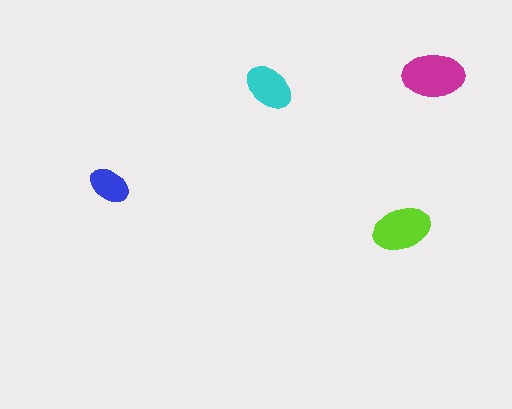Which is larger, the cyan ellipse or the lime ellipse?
The lime one.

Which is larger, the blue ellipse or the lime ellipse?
The lime one.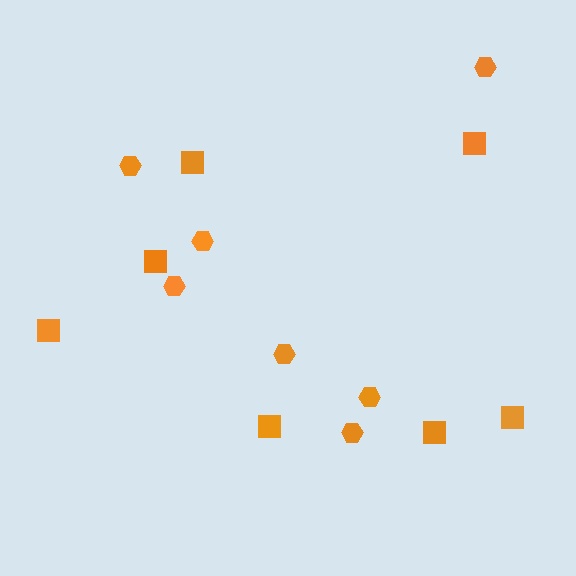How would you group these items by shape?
There are 2 groups: one group of squares (7) and one group of hexagons (7).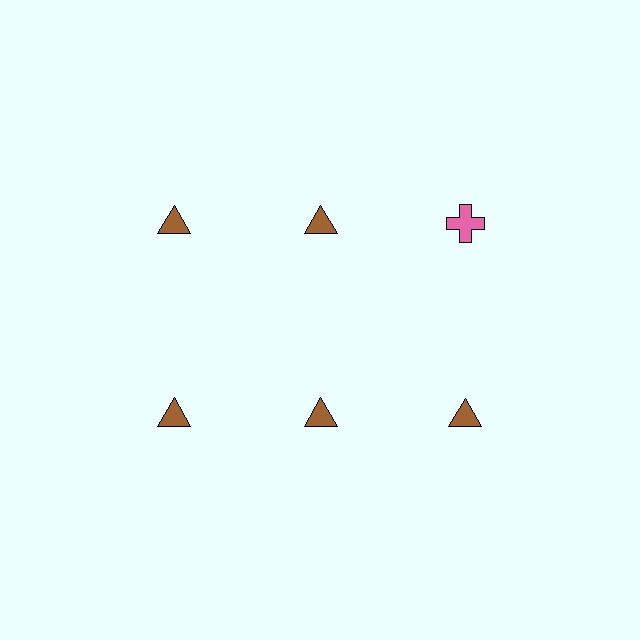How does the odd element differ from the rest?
It differs in both color (pink instead of brown) and shape (cross instead of triangle).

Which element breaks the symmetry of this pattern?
The pink cross in the top row, center column breaks the symmetry. All other shapes are brown triangles.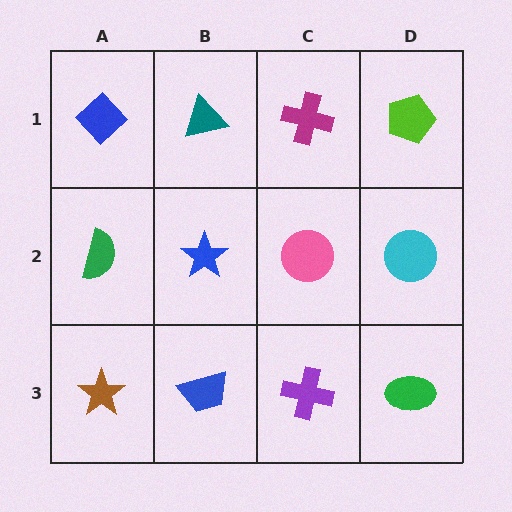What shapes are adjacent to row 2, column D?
A lime pentagon (row 1, column D), a green ellipse (row 3, column D), a pink circle (row 2, column C).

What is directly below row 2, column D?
A green ellipse.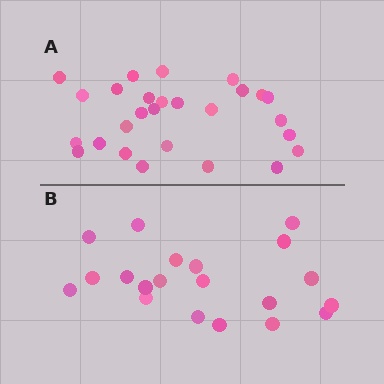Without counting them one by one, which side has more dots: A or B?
Region A (the top region) has more dots.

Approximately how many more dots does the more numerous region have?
Region A has roughly 8 or so more dots than region B.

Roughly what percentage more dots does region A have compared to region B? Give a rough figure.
About 35% more.